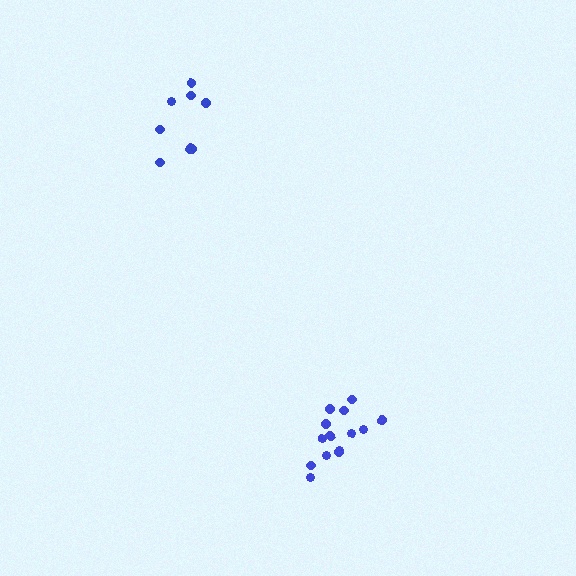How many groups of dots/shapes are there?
There are 2 groups.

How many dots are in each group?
Group 1: 14 dots, Group 2: 9 dots (23 total).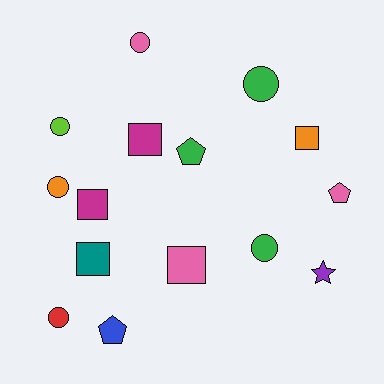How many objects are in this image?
There are 15 objects.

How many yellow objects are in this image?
There are no yellow objects.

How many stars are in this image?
There is 1 star.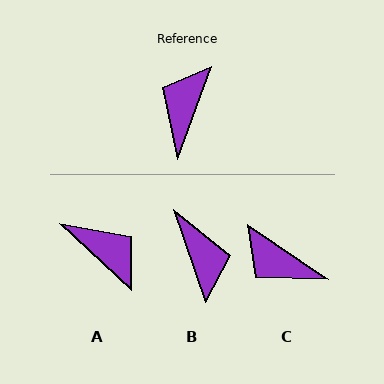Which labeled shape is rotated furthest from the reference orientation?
B, about 141 degrees away.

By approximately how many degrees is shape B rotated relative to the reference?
Approximately 141 degrees clockwise.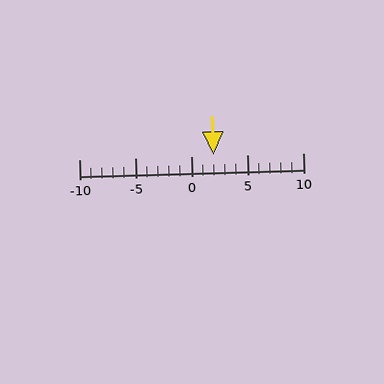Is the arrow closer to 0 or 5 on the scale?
The arrow is closer to 0.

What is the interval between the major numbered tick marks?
The major tick marks are spaced 5 units apart.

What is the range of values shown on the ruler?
The ruler shows values from -10 to 10.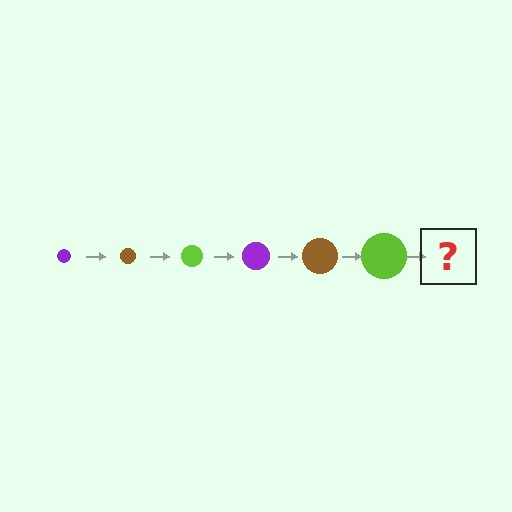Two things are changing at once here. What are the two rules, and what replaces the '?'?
The two rules are that the circle grows larger each step and the color cycles through purple, brown, and lime. The '?' should be a purple circle, larger than the previous one.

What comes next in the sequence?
The next element should be a purple circle, larger than the previous one.